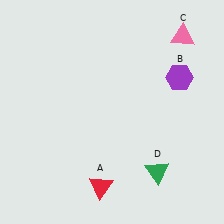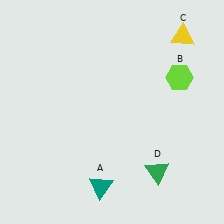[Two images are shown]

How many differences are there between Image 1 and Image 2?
There are 3 differences between the two images.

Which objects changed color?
A changed from red to teal. B changed from purple to lime. C changed from pink to yellow.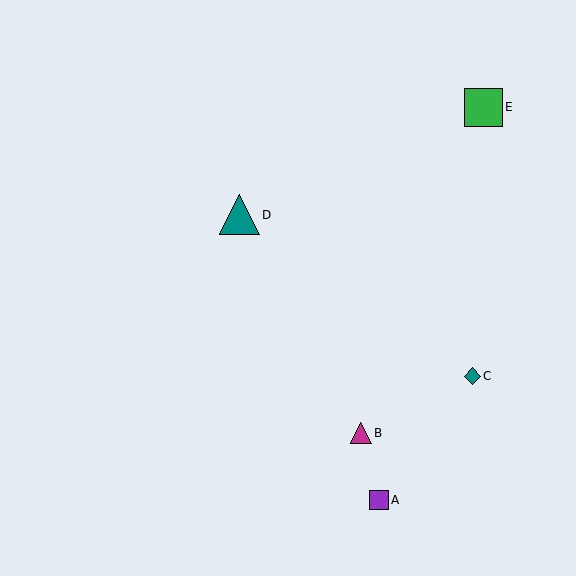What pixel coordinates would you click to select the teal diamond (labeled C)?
Click at (472, 376) to select the teal diamond C.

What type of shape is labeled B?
Shape B is a magenta triangle.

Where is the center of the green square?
The center of the green square is at (483, 107).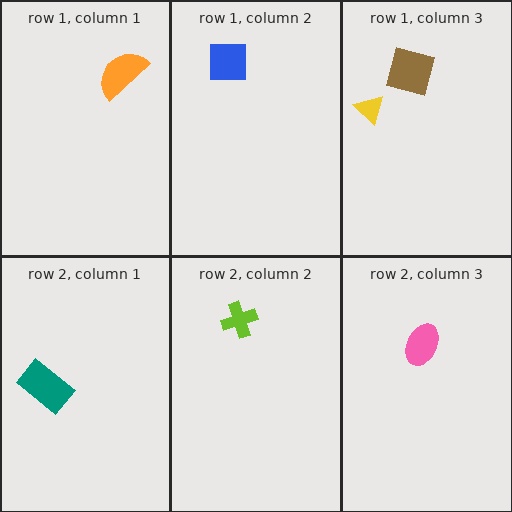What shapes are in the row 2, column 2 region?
The lime cross.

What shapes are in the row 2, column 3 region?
The pink ellipse.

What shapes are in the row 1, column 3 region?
The brown square, the yellow triangle.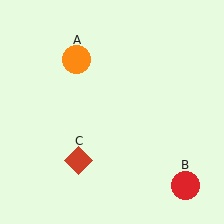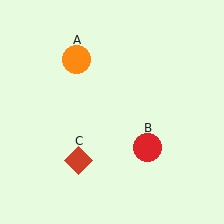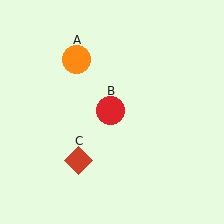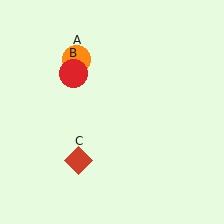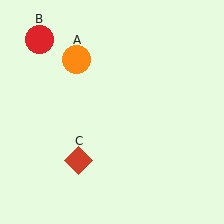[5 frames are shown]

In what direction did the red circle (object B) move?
The red circle (object B) moved up and to the left.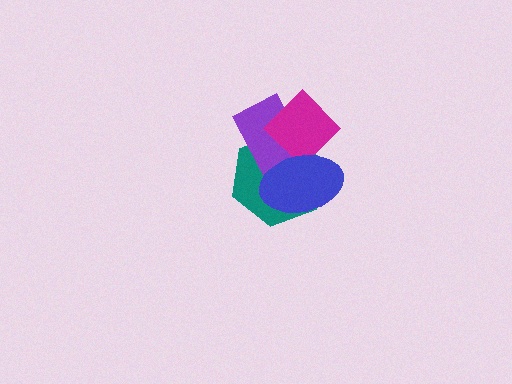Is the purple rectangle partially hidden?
Yes, it is partially covered by another shape.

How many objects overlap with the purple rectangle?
3 objects overlap with the purple rectangle.